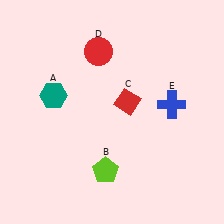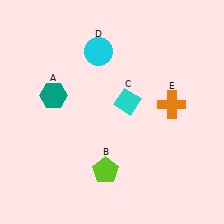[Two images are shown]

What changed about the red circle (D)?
In Image 1, D is red. In Image 2, it changed to cyan.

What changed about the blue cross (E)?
In Image 1, E is blue. In Image 2, it changed to orange.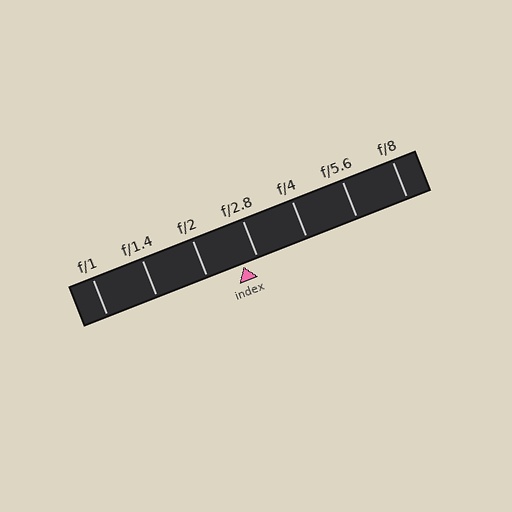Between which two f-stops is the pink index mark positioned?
The index mark is between f/2 and f/2.8.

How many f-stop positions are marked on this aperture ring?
There are 7 f-stop positions marked.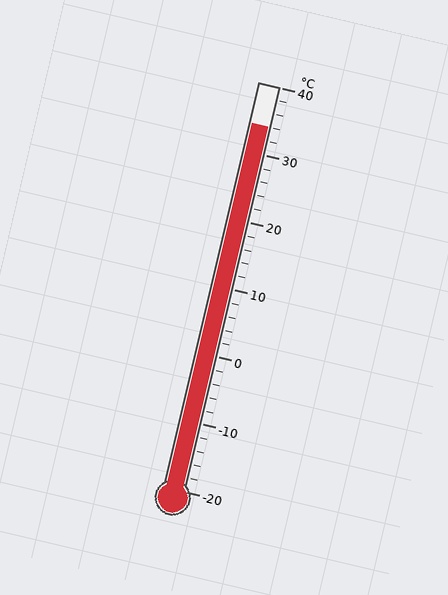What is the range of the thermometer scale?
The thermometer scale ranges from -20°C to 40°C.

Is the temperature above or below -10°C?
The temperature is above -10°C.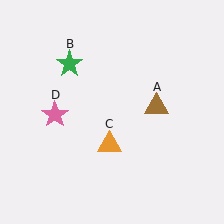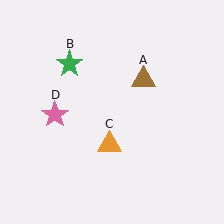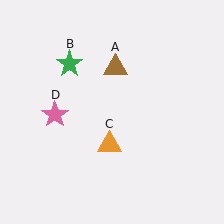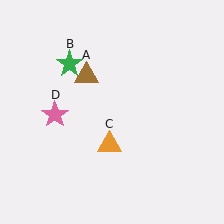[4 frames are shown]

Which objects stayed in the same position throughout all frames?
Green star (object B) and orange triangle (object C) and pink star (object D) remained stationary.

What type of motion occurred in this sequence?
The brown triangle (object A) rotated counterclockwise around the center of the scene.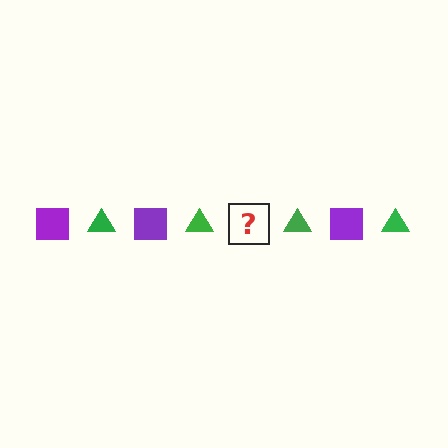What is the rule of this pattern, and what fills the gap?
The rule is that the pattern alternates between purple square and green triangle. The gap should be filled with a purple square.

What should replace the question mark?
The question mark should be replaced with a purple square.